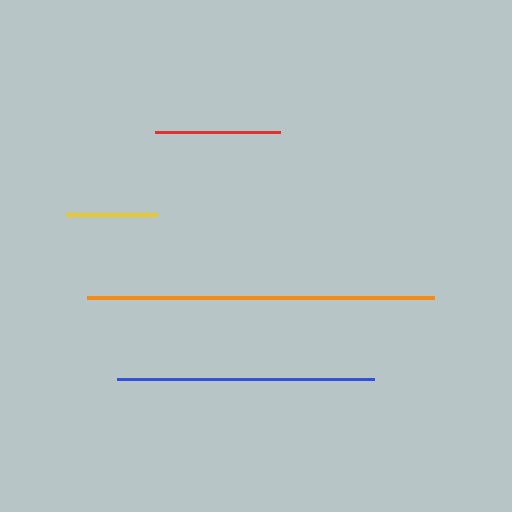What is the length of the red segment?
The red segment is approximately 125 pixels long.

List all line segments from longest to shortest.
From longest to shortest: orange, blue, red, yellow.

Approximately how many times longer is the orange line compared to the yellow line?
The orange line is approximately 3.8 times the length of the yellow line.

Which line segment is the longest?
The orange line is the longest at approximately 347 pixels.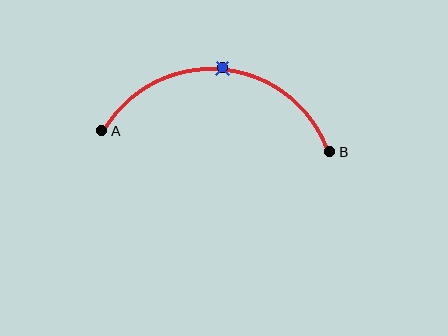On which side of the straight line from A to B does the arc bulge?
The arc bulges above the straight line connecting A and B.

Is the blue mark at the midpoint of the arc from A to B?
Yes. The blue mark lies on the arc at equal arc-length from both A and B — it is the arc midpoint.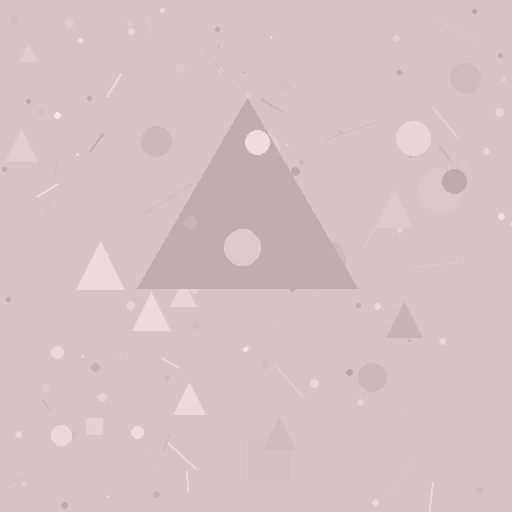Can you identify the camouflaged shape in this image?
The camouflaged shape is a triangle.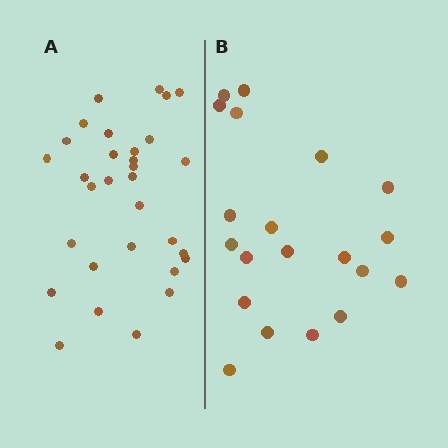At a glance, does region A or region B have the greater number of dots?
Region A (the left region) has more dots.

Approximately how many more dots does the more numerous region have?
Region A has roughly 12 or so more dots than region B.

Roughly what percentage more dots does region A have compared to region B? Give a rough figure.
About 55% more.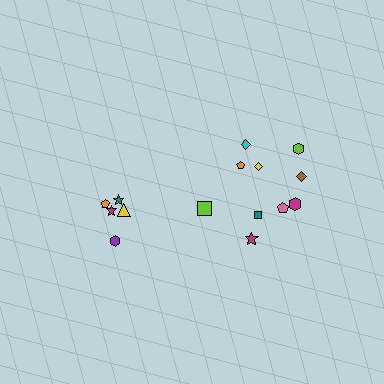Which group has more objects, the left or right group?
The right group.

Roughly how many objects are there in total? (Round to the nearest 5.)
Roughly 15 objects in total.